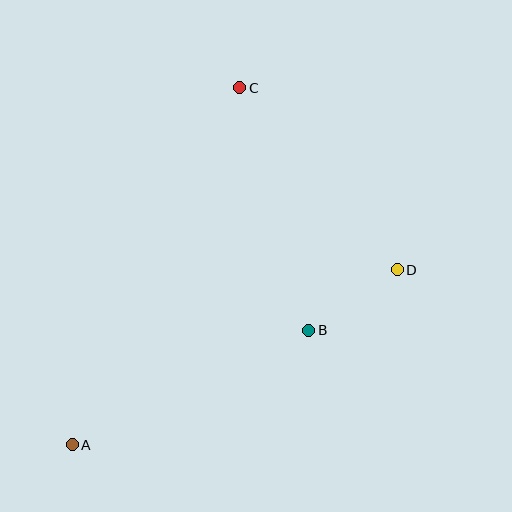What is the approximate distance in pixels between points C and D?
The distance between C and D is approximately 241 pixels.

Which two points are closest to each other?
Points B and D are closest to each other.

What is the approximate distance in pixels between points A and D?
The distance between A and D is approximately 369 pixels.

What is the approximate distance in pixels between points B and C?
The distance between B and C is approximately 252 pixels.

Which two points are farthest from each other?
Points A and C are farthest from each other.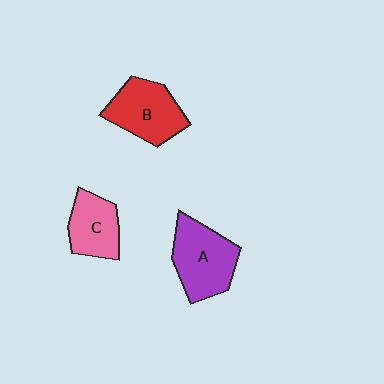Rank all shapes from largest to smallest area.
From largest to smallest: A (purple), B (red), C (pink).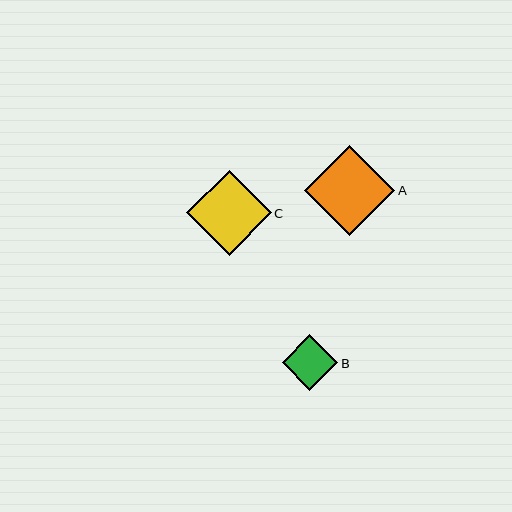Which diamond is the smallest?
Diamond B is the smallest with a size of approximately 55 pixels.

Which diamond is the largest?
Diamond A is the largest with a size of approximately 90 pixels.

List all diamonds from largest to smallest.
From largest to smallest: A, C, B.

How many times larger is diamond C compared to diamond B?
Diamond C is approximately 1.5 times the size of diamond B.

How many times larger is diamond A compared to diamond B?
Diamond A is approximately 1.6 times the size of diamond B.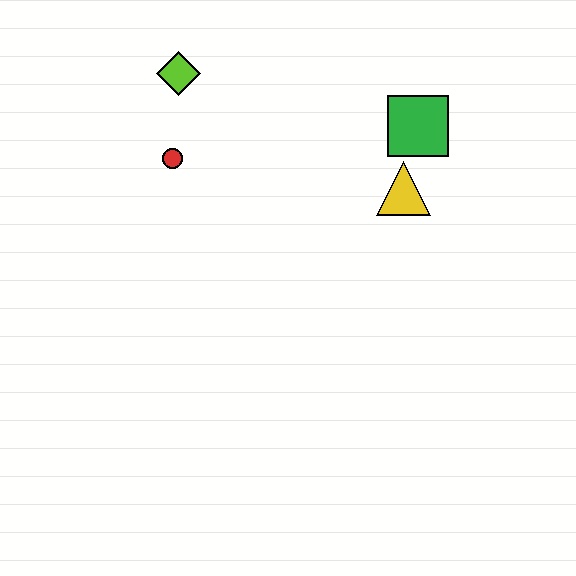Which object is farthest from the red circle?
The green square is farthest from the red circle.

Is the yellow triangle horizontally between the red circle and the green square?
Yes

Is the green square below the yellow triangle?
No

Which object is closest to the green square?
The yellow triangle is closest to the green square.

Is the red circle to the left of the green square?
Yes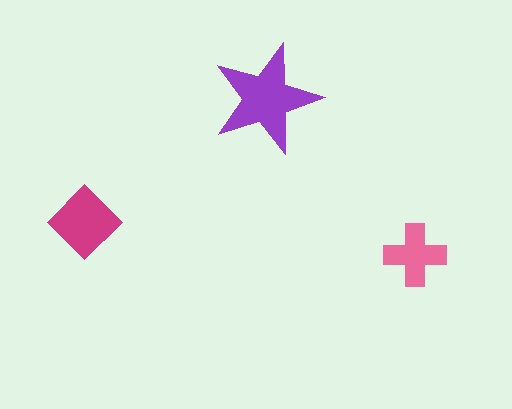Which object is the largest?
The purple star.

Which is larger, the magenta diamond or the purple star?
The purple star.